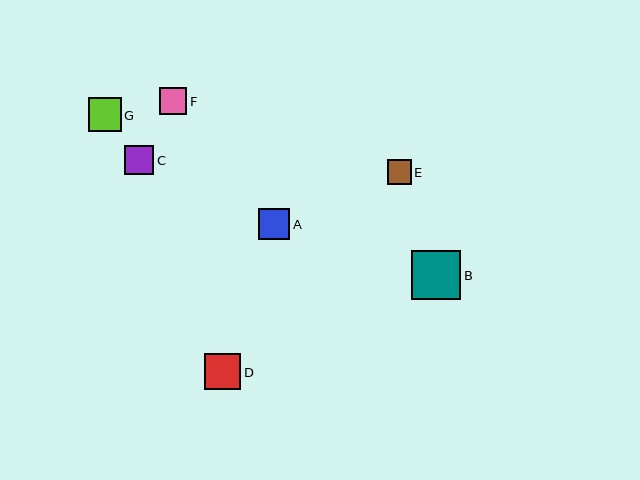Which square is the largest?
Square B is the largest with a size of approximately 49 pixels.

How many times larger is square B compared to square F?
Square B is approximately 1.8 times the size of square F.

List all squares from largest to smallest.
From largest to smallest: B, D, G, A, C, F, E.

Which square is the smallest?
Square E is the smallest with a size of approximately 24 pixels.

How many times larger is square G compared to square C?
Square G is approximately 1.2 times the size of square C.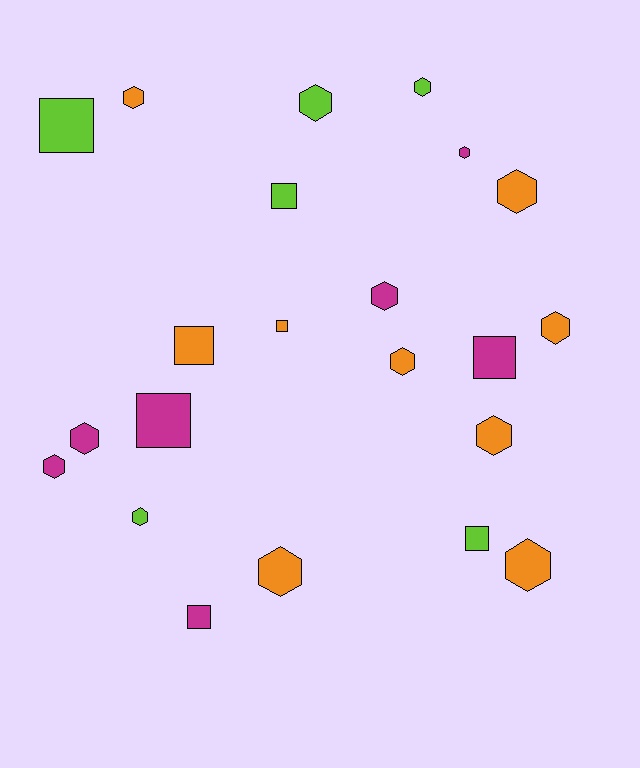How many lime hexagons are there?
There are 3 lime hexagons.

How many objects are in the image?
There are 22 objects.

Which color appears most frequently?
Orange, with 9 objects.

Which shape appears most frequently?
Hexagon, with 14 objects.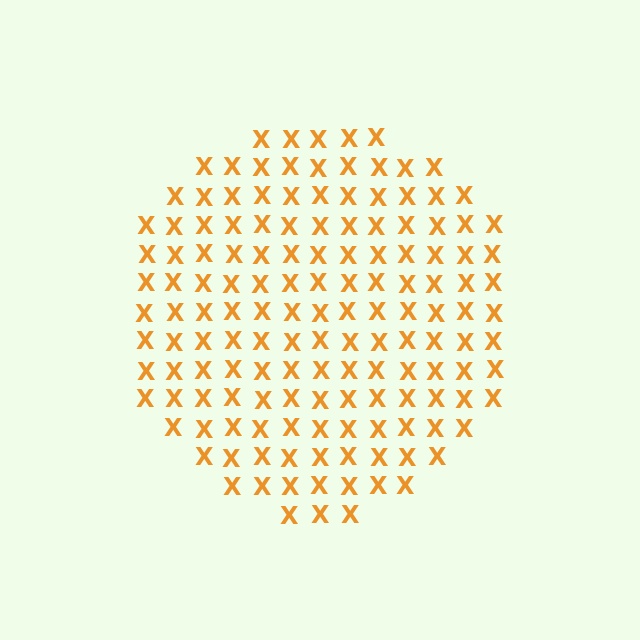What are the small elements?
The small elements are letter X's.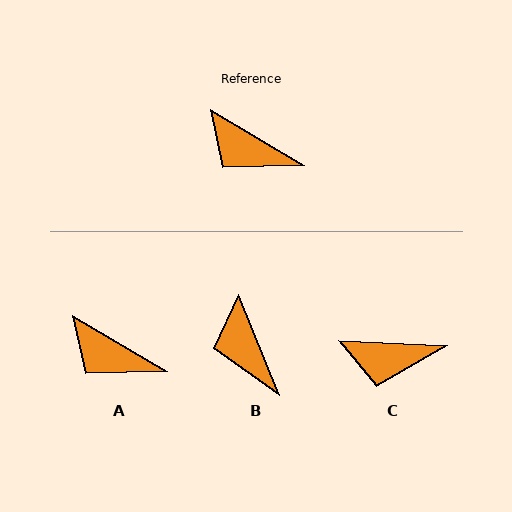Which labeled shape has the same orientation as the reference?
A.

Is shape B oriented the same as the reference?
No, it is off by about 37 degrees.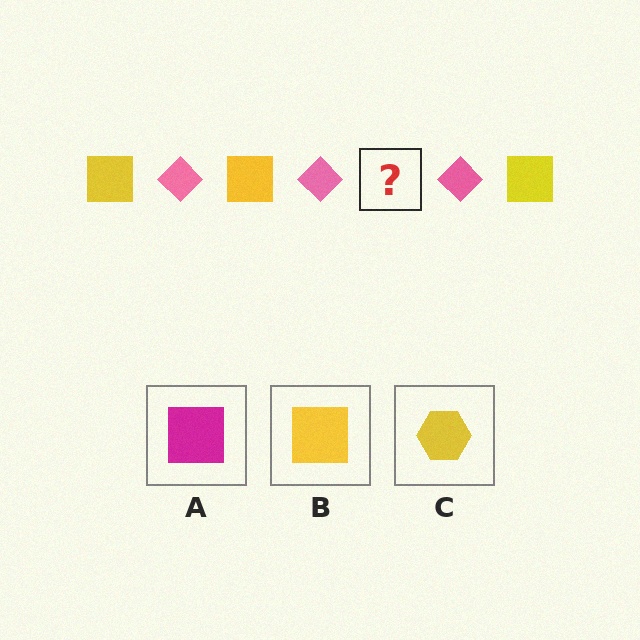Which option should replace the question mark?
Option B.